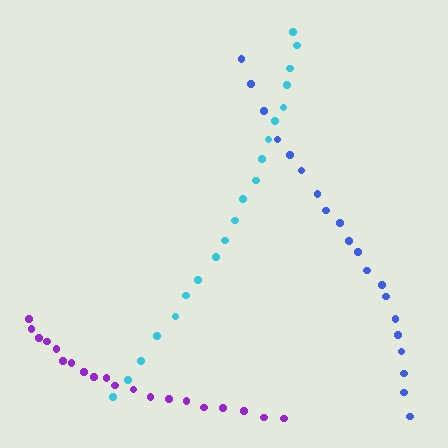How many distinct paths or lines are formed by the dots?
There are 3 distinct paths.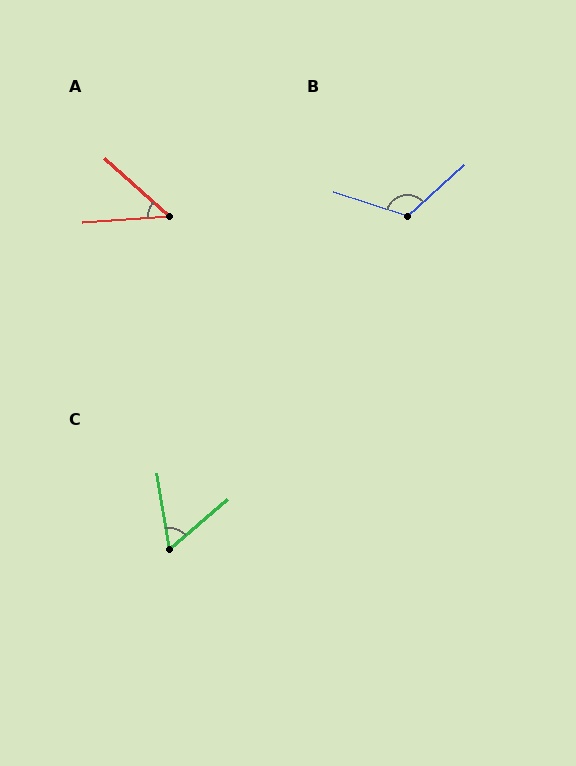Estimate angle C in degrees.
Approximately 59 degrees.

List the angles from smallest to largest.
A (46°), C (59°), B (119°).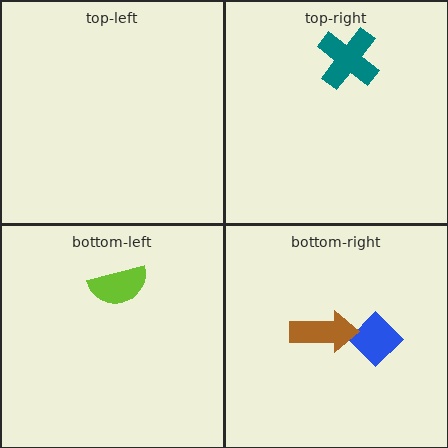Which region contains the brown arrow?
The bottom-right region.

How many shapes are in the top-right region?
1.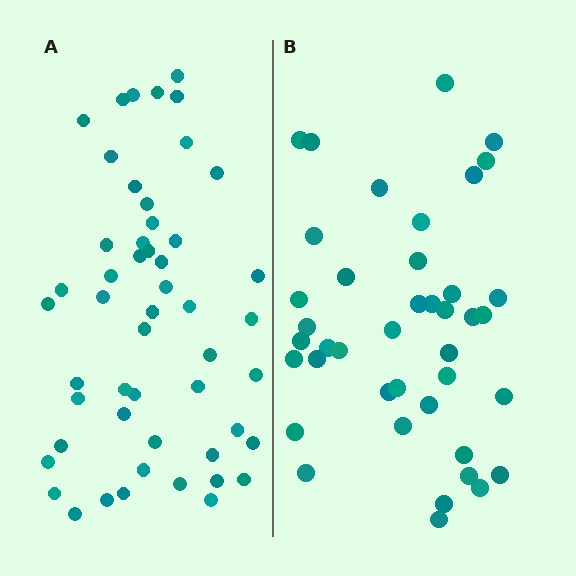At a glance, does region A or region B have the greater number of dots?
Region A (the left region) has more dots.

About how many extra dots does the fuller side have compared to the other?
Region A has roughly 10 or so more dots than region B.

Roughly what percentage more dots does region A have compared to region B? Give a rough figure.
About 25% more.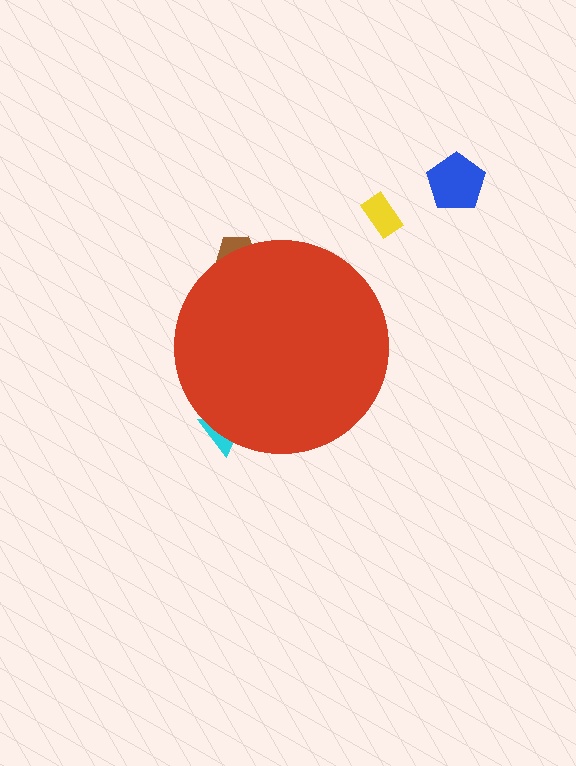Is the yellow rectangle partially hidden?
No, the yellow rectangle is fully visible.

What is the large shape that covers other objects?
A red circle.